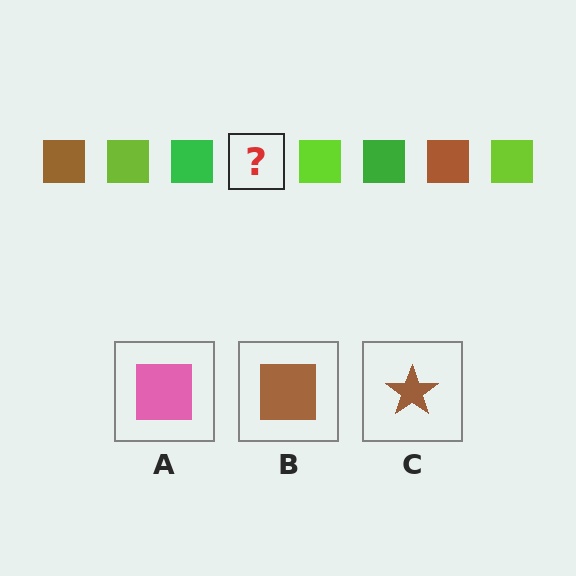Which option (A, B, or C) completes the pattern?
B.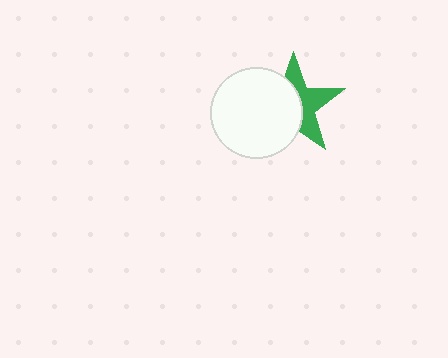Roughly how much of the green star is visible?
About half of it is visible (roughly 45%).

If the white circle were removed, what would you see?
You would see the complete green star.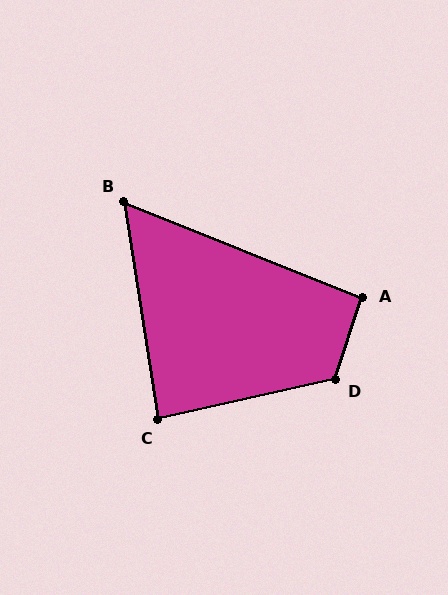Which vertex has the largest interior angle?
D, at approximately 121 degrees.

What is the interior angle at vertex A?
Approximately 94 degrees (approximately right).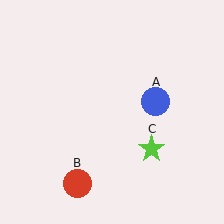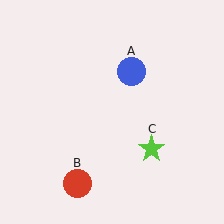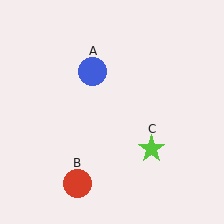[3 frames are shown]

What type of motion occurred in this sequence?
The blue circle (object A) rotated counterclockwise around the center of the scene.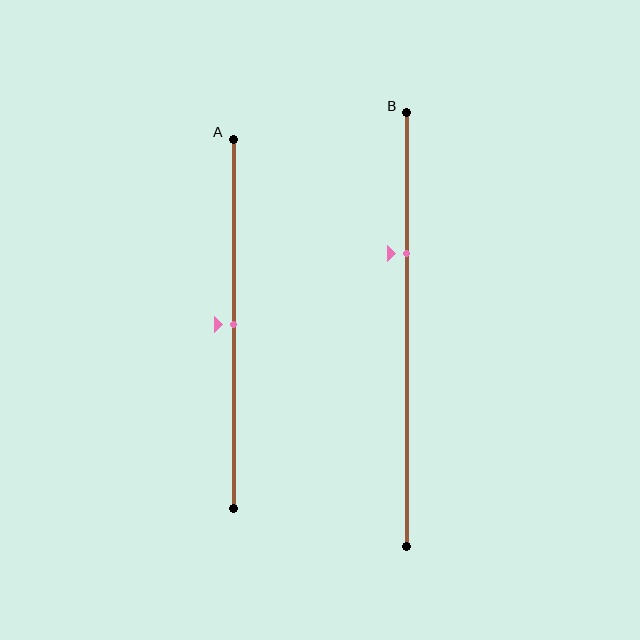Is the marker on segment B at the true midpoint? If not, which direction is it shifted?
No, the marker on segment B is shifted upward by about 18% of the segment length.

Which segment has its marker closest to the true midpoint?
Segment A has its marker closest to the true midpoint.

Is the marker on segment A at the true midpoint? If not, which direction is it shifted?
Yes, the marker on segment A is at the true midpoint.